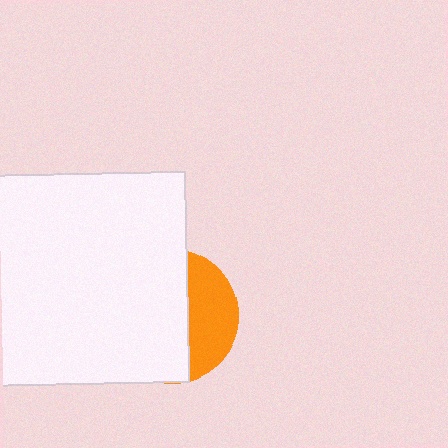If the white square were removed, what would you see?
You would see the complete orange circle.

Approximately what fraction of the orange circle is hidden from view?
Roughly 67% of the orange circle is hidden behind the white square.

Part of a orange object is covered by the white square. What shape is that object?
It is a circle.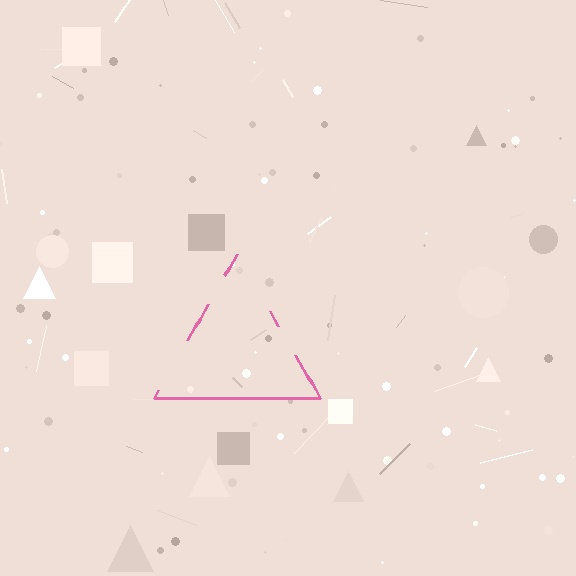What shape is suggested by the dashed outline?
The dashed outline suggests a triangle.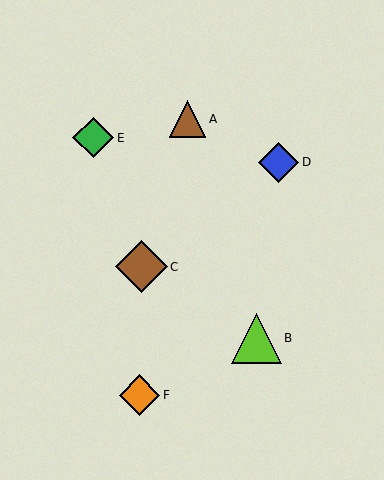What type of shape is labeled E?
Shape E is a green diamond.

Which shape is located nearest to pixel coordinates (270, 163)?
The blue diamond (labeled D) at (279, 162) is nearest to that location.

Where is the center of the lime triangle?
The center of the lime triangle is at (257, 338).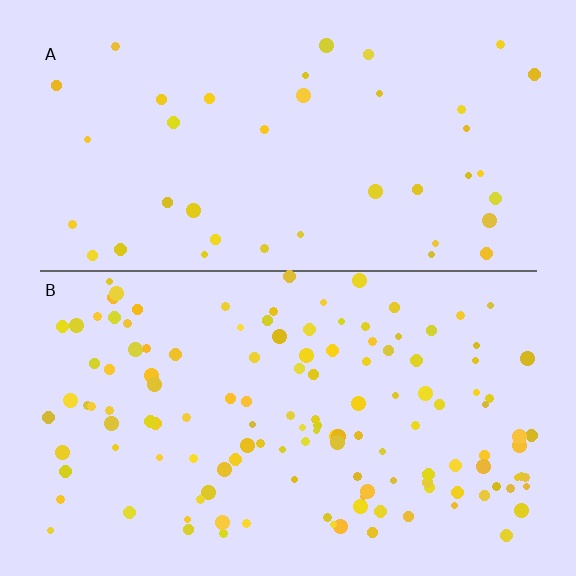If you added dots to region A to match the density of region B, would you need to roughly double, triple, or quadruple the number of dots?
Approximately triple.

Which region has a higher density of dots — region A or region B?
B (the bottom).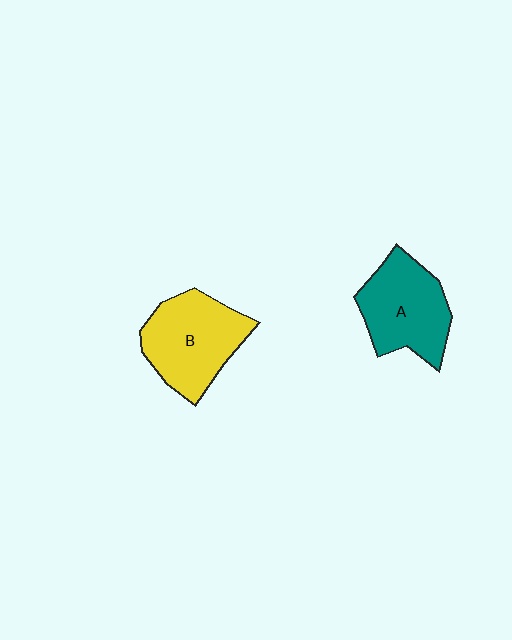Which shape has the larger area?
Shape B (yellow).